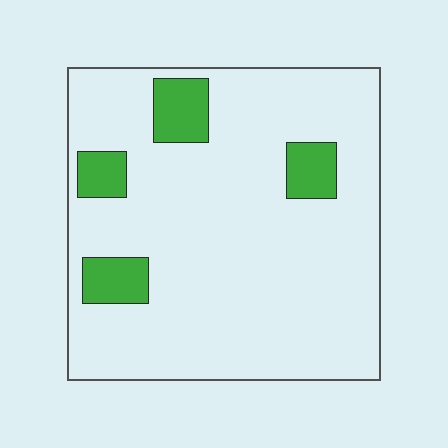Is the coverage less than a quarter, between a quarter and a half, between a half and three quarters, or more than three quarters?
Less than a quarter.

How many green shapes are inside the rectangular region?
4.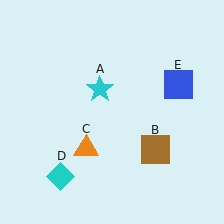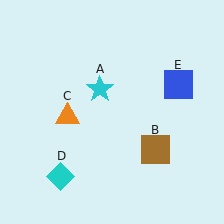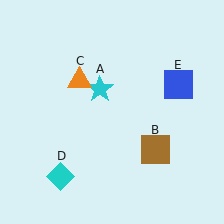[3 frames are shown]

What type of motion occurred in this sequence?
The orange triangle (object C) rotated clockwise around the center of the scene.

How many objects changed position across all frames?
1 object changed position: orange triangle (object C).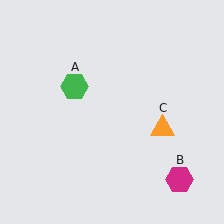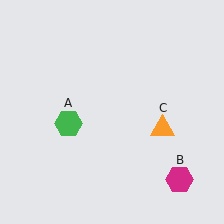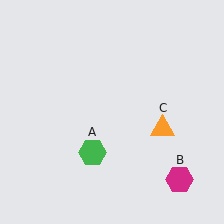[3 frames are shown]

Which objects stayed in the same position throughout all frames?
Magenta hexagon (object B) and orange triangle (object C) remained stationary.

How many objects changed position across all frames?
1 object changed position: green hexagon (object A).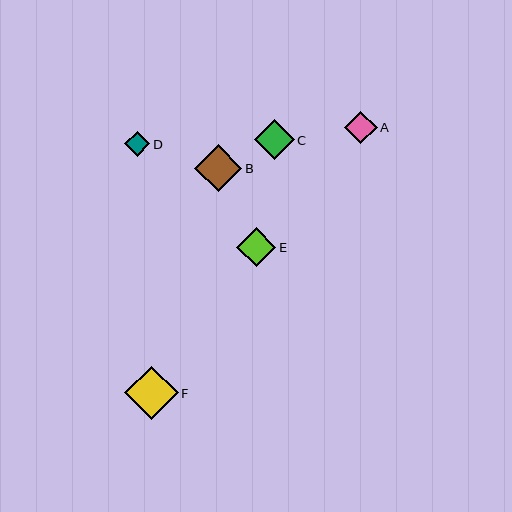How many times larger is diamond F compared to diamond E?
Diamond F is approximately 1.4 times the size of diamond E.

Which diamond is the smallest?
Diamond D is the smallest with a size of approximately 25 pixels.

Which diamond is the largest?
Diamond F is the largest with a size of approximately 54 pixels.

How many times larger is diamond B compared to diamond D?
Diamond B is approximately 1.9 times the size of diamond D.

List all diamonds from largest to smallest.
From largest to smallest: F, B, C, E, A, D.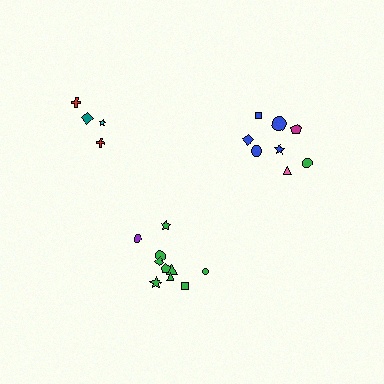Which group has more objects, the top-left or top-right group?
The top-right group.